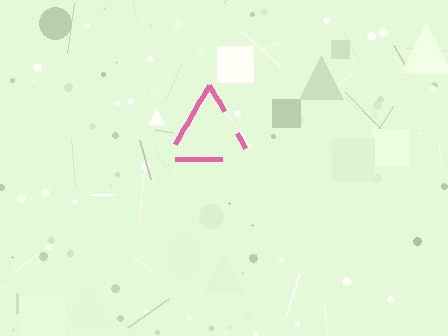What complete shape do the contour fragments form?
The contour fragments form a triangle.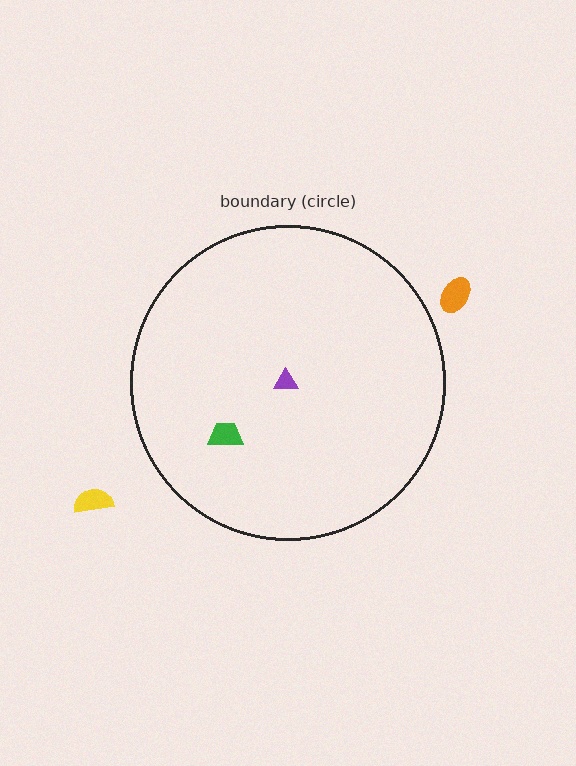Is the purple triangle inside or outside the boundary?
Inside.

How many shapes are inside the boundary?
2 inside, 2 outside.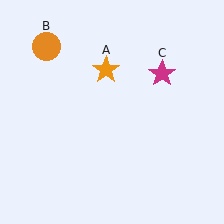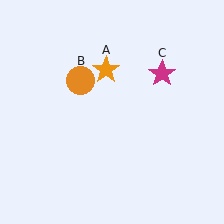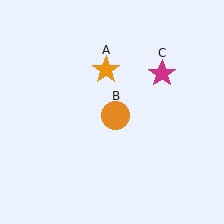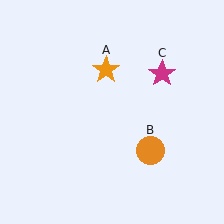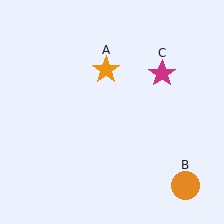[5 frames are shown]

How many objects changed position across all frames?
1 object changed position: orange circle (object B).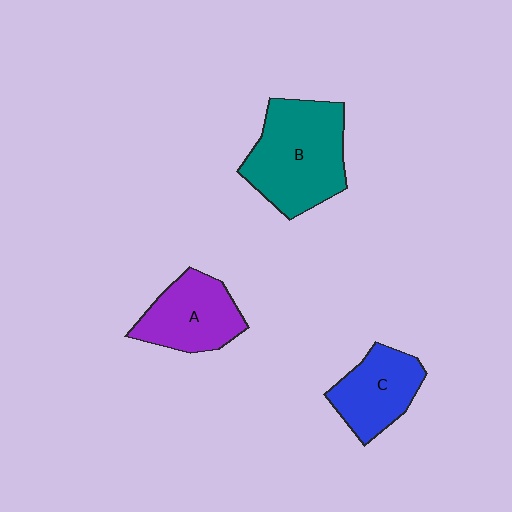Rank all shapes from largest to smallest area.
From largest to smallest: B (teal), A (purple), C (blue).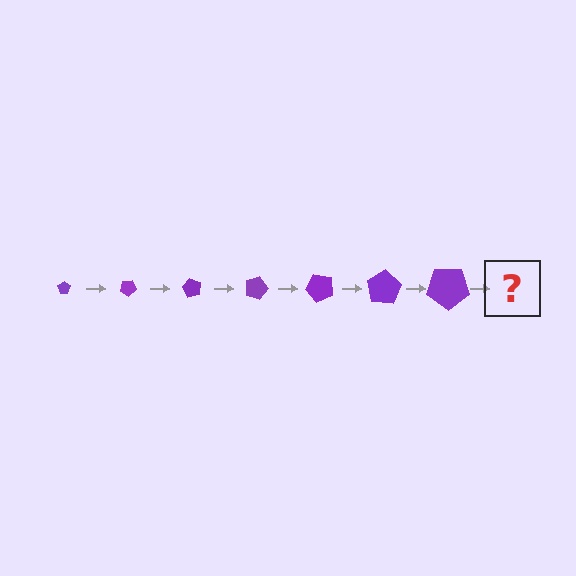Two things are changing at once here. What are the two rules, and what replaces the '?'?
The two rules are that the pentagon grows larger each step and it rotates 30 degrees each step. The '?' should be a pentagon, larger than the previous one and rotated 210 degrees from the start.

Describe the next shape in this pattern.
It should be a pentagon, larger than the previous one and rotated 210 degrees from the start.